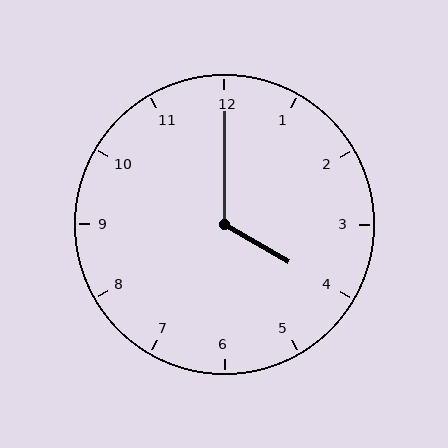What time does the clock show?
4:00.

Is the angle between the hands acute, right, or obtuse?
It is obtuse.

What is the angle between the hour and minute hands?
Approximately 120 degrees.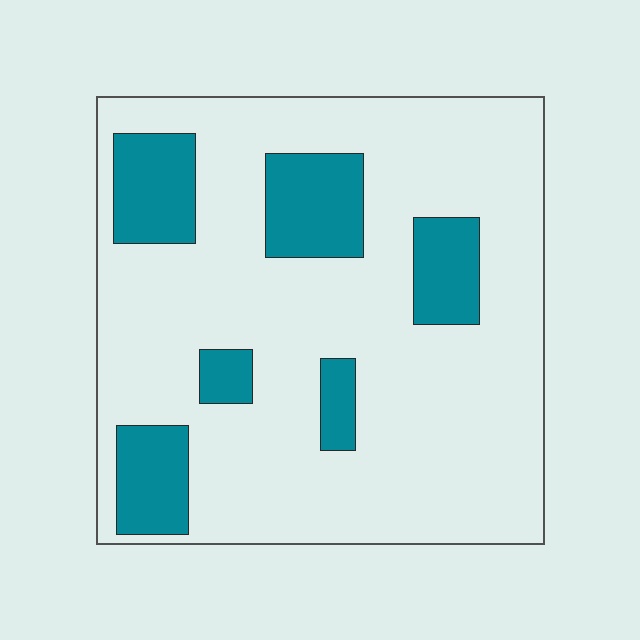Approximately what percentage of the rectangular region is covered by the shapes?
Approximately 20%.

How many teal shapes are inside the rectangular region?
6.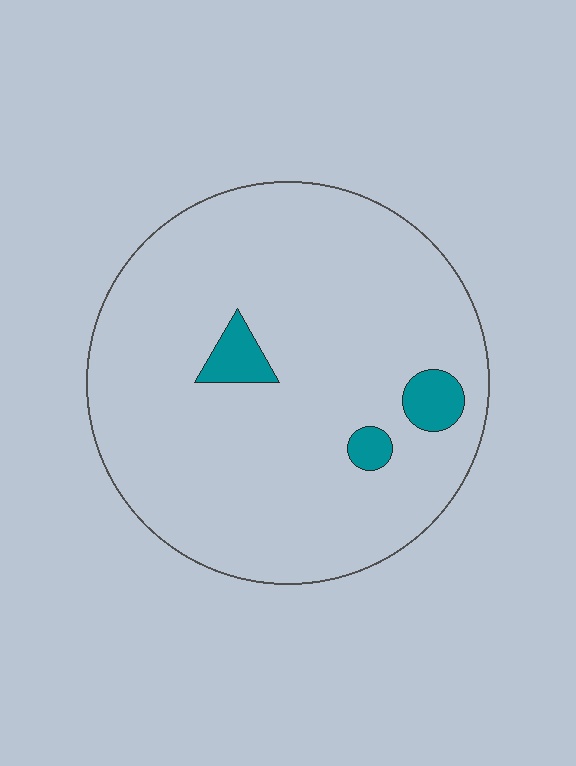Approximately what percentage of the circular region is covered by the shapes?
Approximately 5%.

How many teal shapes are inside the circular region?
3.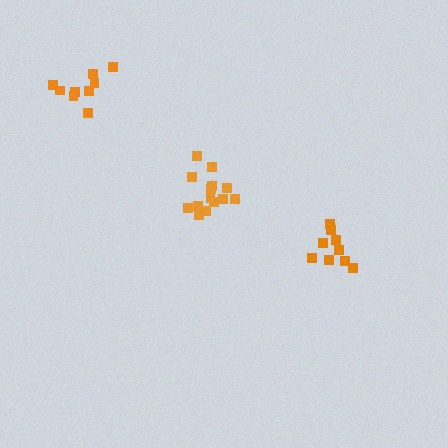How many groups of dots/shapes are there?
There are 3 groups.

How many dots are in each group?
Group 1: 14 dots, Group 2: 9 dots, Group 3: 9 dots (32 total).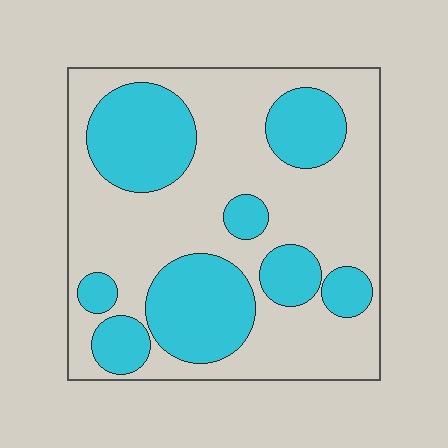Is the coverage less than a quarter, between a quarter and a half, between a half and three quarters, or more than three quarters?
Between a quarter and a half.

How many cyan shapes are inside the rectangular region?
8.